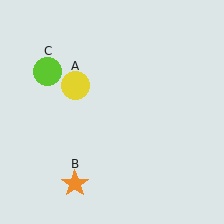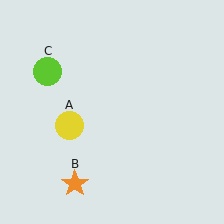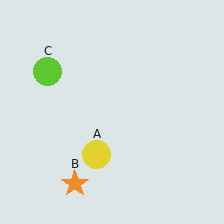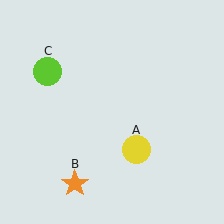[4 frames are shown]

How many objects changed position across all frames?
1 object changed position: yellow circle (object A).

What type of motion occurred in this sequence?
The yellow circle (object A) rotated counterclockwise around the center of the scene.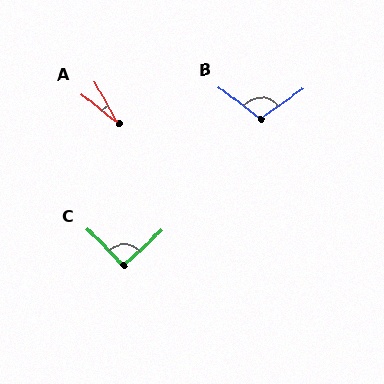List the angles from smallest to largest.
A (23°), C (92°), B (107°).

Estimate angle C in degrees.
Approximately 92 degrees.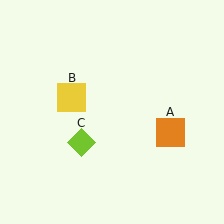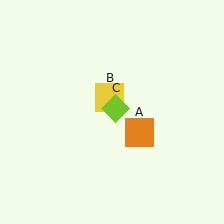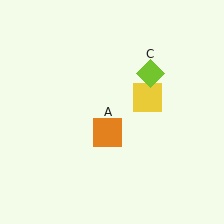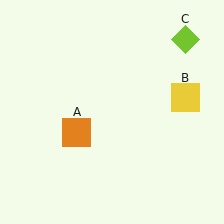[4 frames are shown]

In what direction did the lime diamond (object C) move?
The lime diamond (object C) moved up and to the right.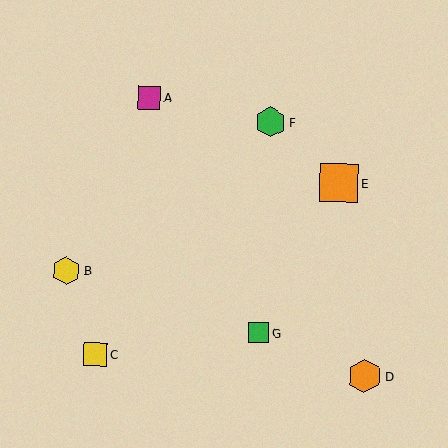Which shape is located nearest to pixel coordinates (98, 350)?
The yellow square (labeled C) at (96, 354) is nearest to that location.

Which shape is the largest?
The orange square (labeled E) is the largest.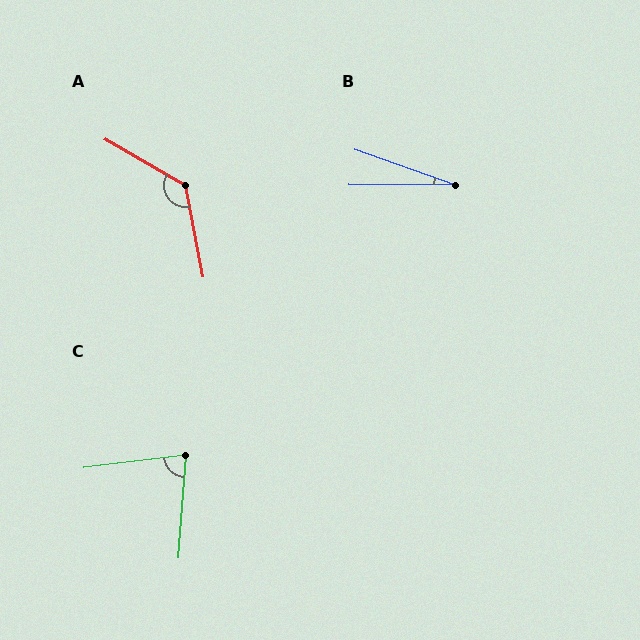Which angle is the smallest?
B, at approximately 19 degrees.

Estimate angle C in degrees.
Approximately 79 degrees.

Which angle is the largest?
A, at approximately 131 degrees.